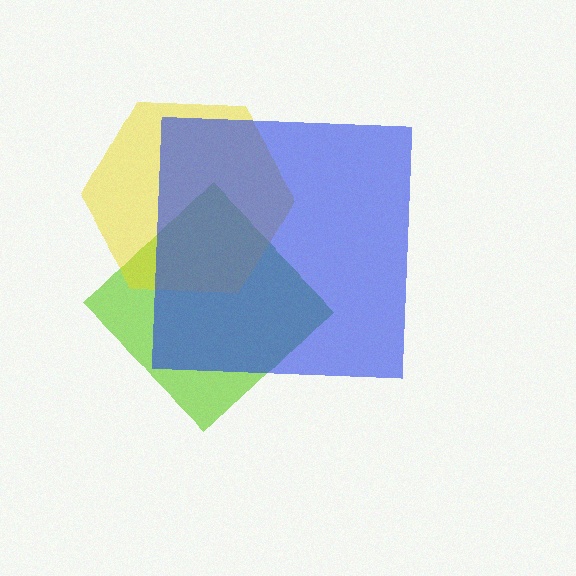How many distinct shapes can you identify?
There are 3 distinct shapes: a lime diamond, a yellow hexagon, a blue square.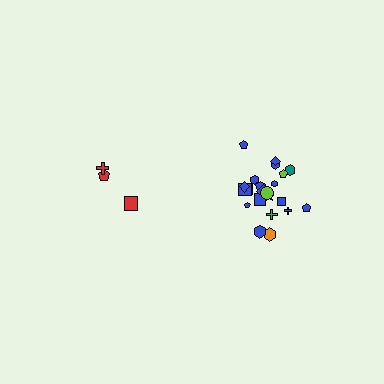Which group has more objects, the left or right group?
The right group.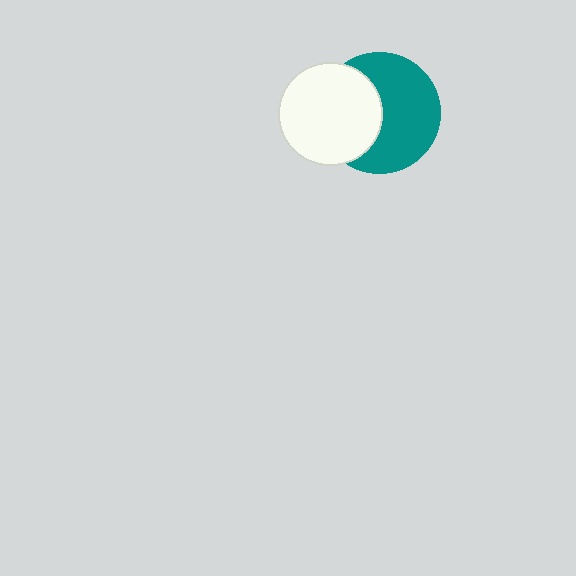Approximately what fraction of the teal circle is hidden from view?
Roughly 40% of the teal circle is hidden behind the white circle.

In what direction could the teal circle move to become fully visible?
The teal circle could move right. That would shift it out from behind the white circle entirely.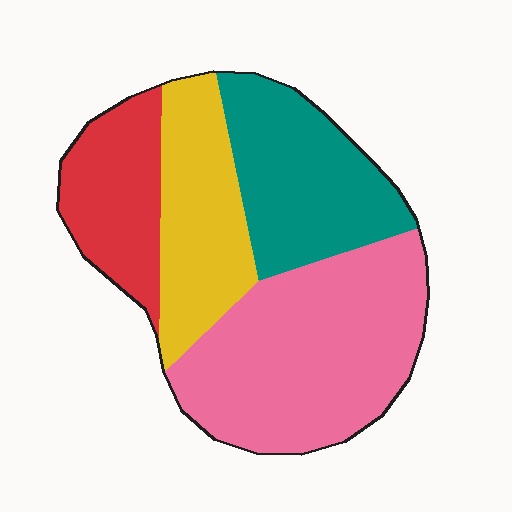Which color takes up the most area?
Pink, at roughly 40%.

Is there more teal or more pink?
Pink.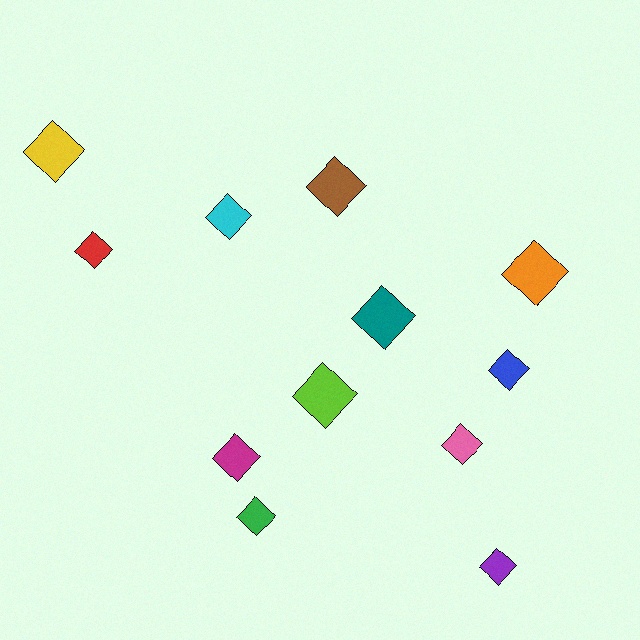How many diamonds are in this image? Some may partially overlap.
There are 12 diamonds.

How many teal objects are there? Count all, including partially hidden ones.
There is 1 teal object.